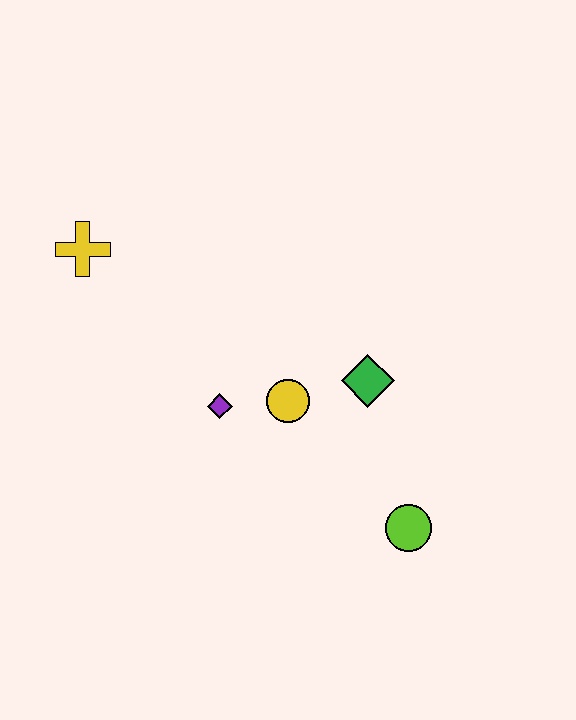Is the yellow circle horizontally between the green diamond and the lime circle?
No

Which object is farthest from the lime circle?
The yellow cross is farthest from the lime circle.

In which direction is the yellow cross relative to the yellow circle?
The yellow cross is to the left of the yellow circle.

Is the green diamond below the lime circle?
No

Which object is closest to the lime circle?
The green diamond is closest to the lime circle.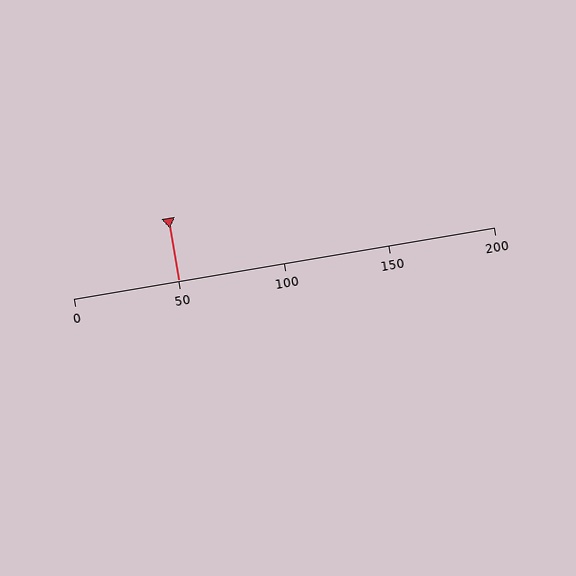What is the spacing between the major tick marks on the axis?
The major ticks are spaced 50 apart.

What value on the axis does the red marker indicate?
The marker indicates approximately 50.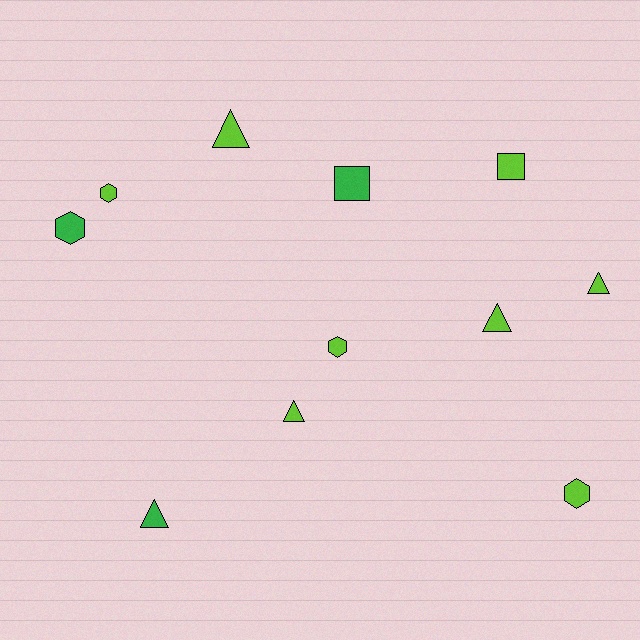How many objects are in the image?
There are 11 objects.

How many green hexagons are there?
There is 1 green hexagon.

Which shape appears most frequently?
Triangle, with 5 objects.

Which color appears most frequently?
Lime, with 8 objects.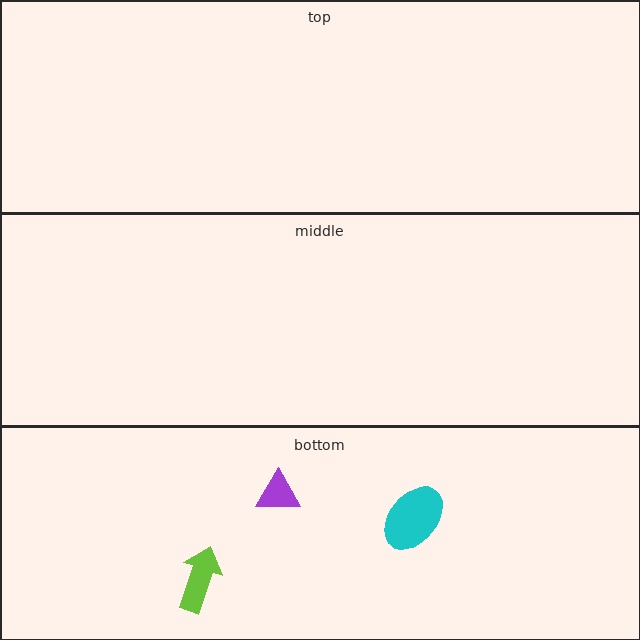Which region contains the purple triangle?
The bottom region.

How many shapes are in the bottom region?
3.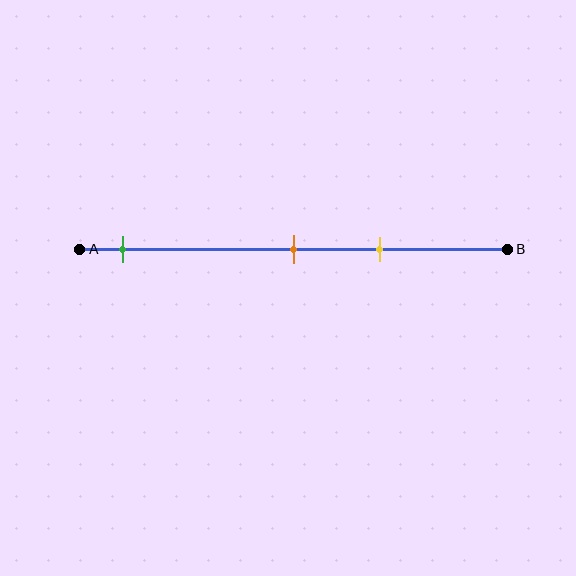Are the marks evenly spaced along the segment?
No, the marks are not evenly spaced.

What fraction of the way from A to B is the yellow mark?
The yellow mark is approximately 70% (0.7) of the way from A to B.